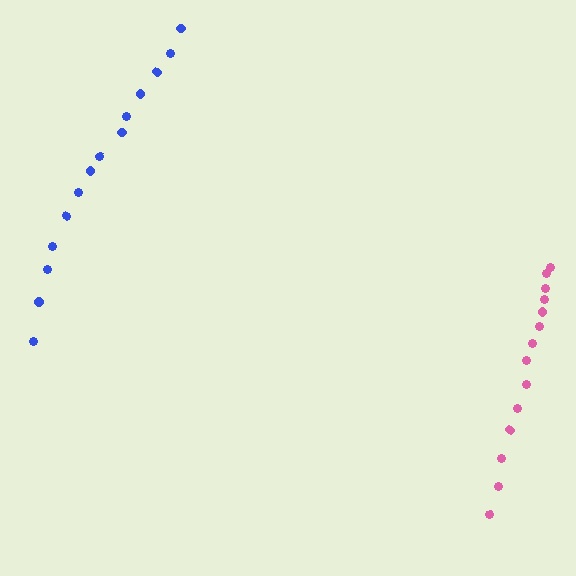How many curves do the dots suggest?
There are 2 distinct paths.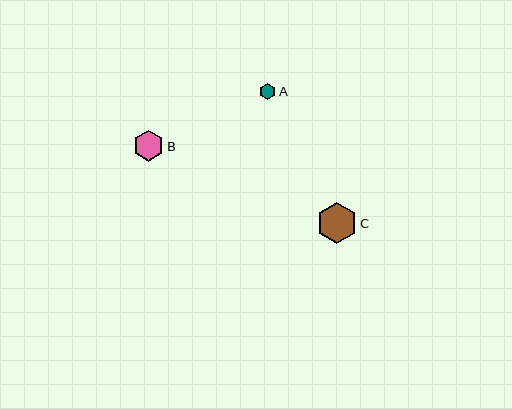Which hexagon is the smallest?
Hexagon A is the smallest with a size of approximately 17 pixels.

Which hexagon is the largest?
Hexagon C is the largest with a size of approximately 41 pixels.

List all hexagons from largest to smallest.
From largest to smallest: C, B, A.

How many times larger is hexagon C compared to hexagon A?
Hexagon C is approximately 2.4 times the size of hexagon A.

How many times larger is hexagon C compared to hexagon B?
Hexagon C is approximately 1.3 times the size of hexagon B.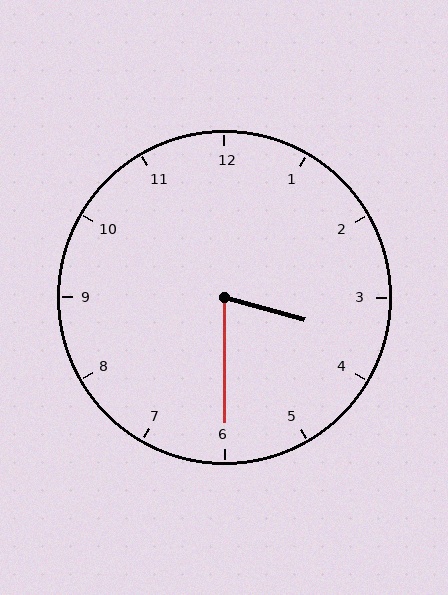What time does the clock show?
3:30.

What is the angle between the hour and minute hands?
Approximately 75 degrees.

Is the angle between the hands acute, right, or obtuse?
It is acute.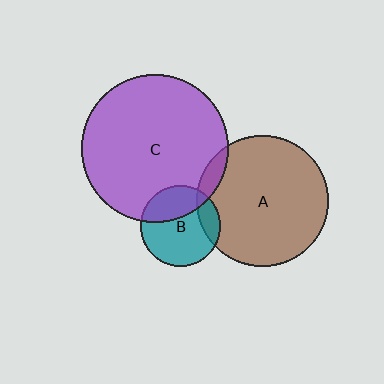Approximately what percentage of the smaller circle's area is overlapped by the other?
Approximately 15%.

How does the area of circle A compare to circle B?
Approximately 2.7 times.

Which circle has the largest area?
Circle C (purple).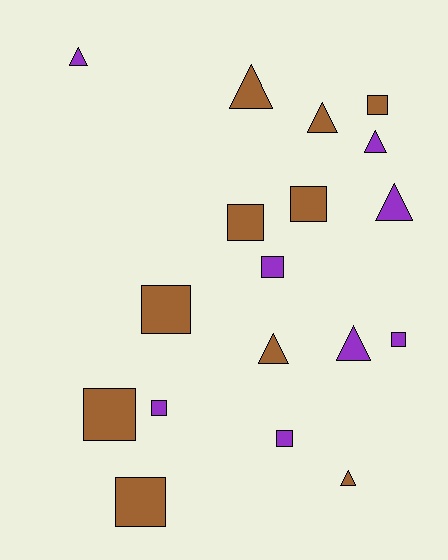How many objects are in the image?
There are 18 objects.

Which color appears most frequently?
Brown, with 10 objects.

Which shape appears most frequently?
Square, with 10 objects.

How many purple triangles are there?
There are 4 purple triangles.